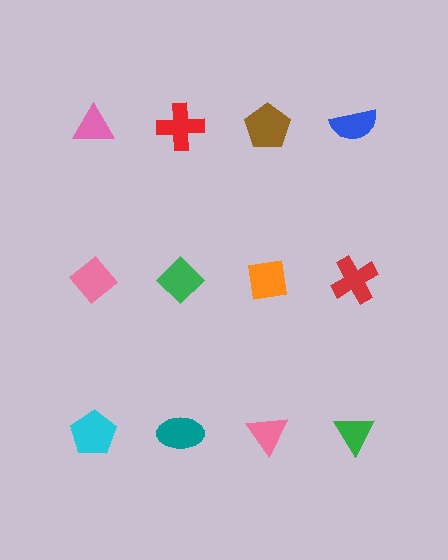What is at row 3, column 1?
A cyan pentagon.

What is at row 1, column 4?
A blue semicircle.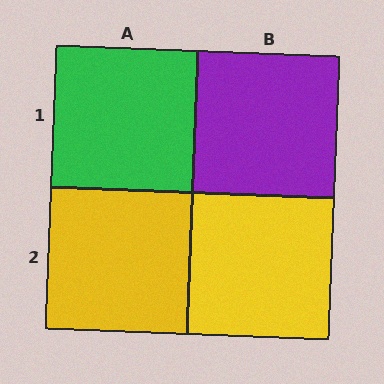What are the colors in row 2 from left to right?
Yellow, yellow.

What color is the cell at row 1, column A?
Green.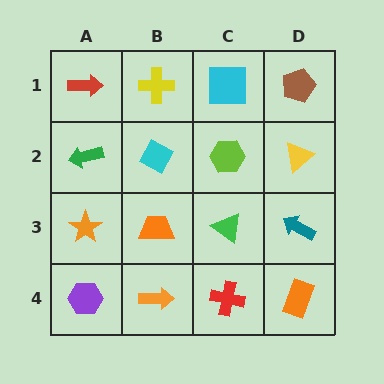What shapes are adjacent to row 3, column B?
A cyan diamond (row 2, column B), an orange arrow (row 4, column B), an orange star (row 3, column A), a green triangle (row 3, column C).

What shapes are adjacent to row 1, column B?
A cyan diamond (row 2, column B), a red arrow (row 1, column A), a cyan square (row 1, column C).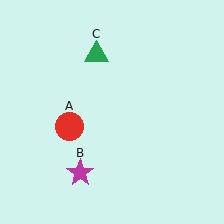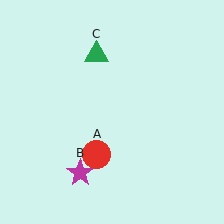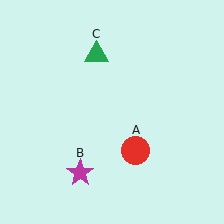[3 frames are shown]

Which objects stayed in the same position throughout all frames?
Magenta star (object B) and green triangle (object C) remained stationary.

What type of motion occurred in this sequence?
The red circle (object A) rotated counterclockwise around the center of the scene.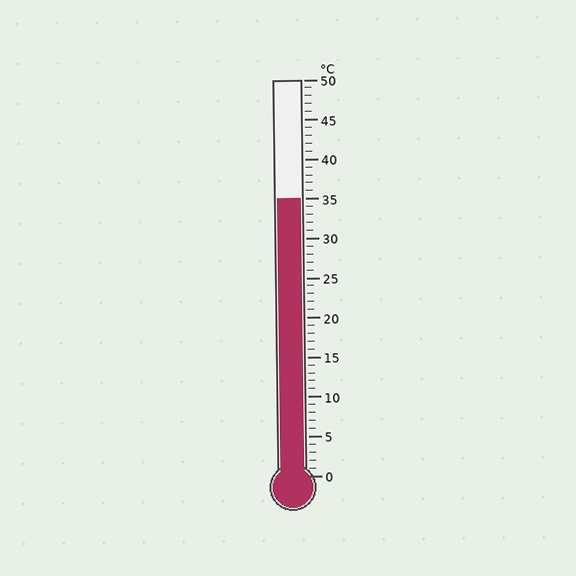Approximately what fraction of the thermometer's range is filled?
The thermometer is filled to approximately 70% of its range.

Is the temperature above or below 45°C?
The temperature is below 45°C.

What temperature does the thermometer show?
The thermometer shows approximately 35°C.